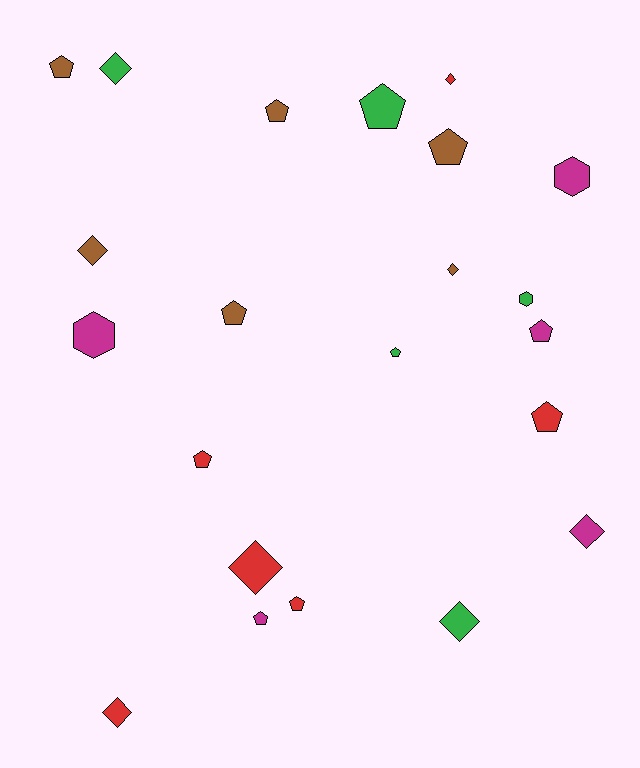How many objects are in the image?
There are 22 objects.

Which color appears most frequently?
Brown, with 6 objects.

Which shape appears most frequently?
Pentagon, with 11 objects.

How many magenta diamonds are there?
There is 1 magenta diamond.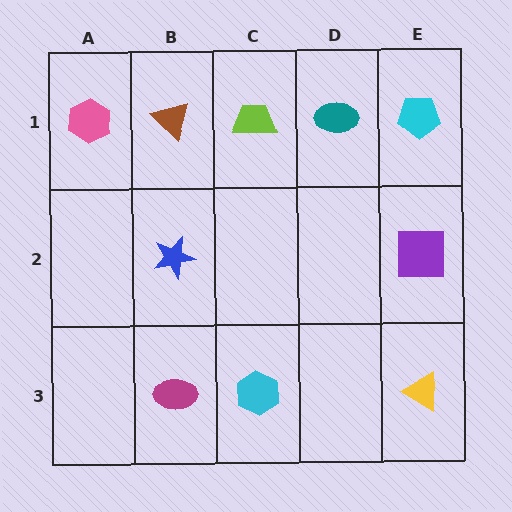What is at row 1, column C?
A lime trapezoid.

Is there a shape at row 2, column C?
No, that cell is empty.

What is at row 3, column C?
A cyan hexagon.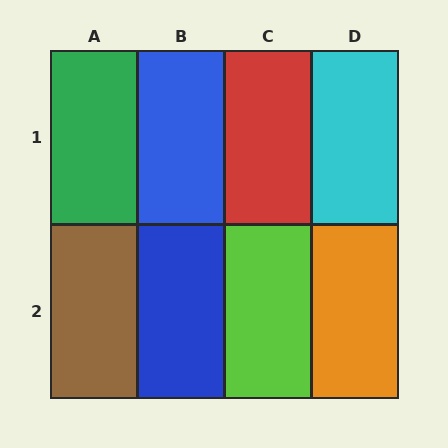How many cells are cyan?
1 cell is cyan.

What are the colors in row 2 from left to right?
Brown, blue, lime, orange.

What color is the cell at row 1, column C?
Red.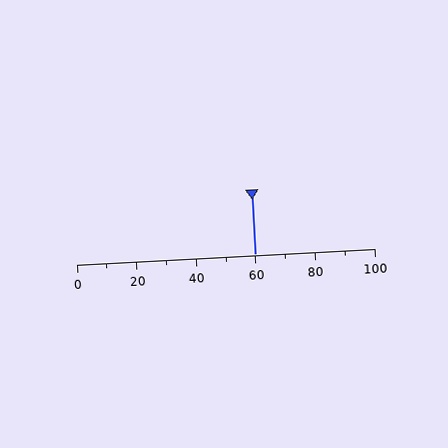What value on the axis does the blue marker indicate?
The marker indicates approximately 60.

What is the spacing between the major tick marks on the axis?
The major ticks are spaced 20 apart.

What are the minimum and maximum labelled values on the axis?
The axis runs from 0 to 100.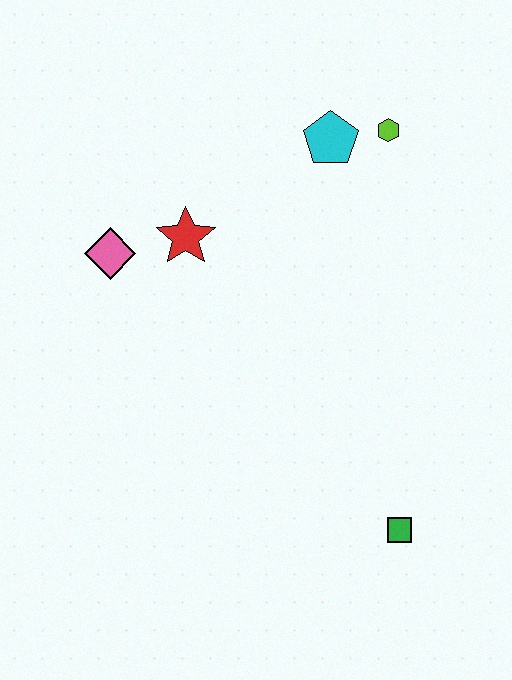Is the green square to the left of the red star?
No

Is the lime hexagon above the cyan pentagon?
Yes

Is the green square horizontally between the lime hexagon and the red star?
No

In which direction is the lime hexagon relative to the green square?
The lime hexagon is above the green square.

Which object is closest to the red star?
The pink diamond is closest to the red star.